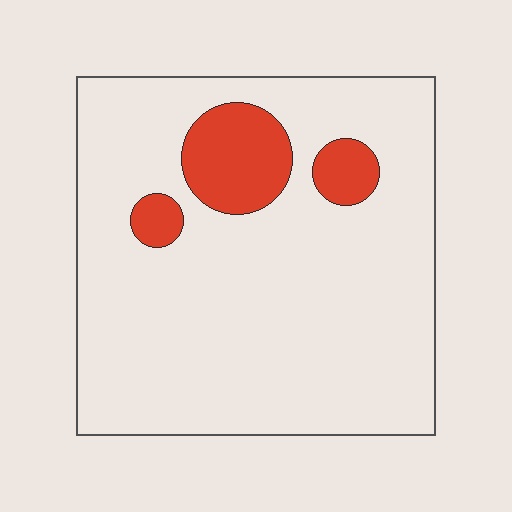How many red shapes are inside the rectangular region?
3.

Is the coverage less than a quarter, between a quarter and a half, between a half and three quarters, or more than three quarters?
Less than a quarter.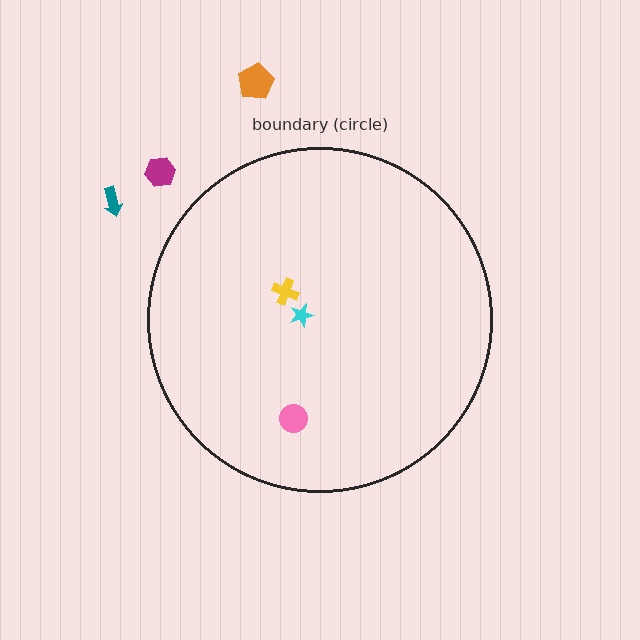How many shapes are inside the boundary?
3 inside, 3 outside.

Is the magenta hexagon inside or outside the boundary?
Outside.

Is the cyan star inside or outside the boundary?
Inside.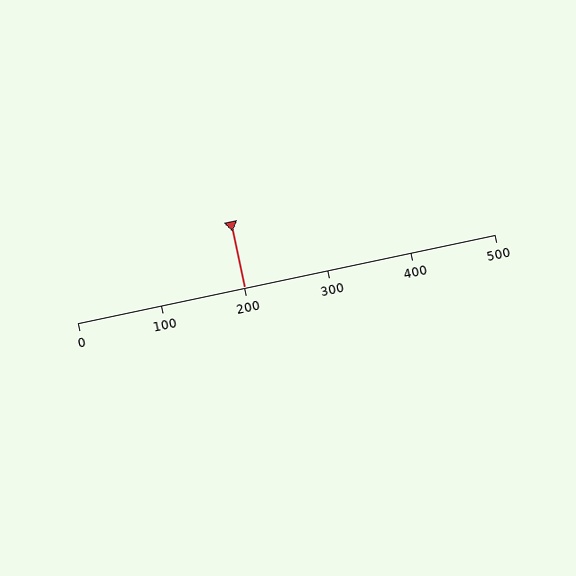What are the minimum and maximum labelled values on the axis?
The axis runs from 0 to 500.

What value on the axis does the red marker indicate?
The marker indicates approximately 200.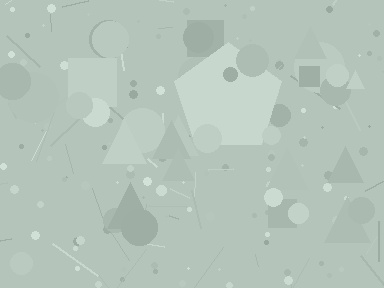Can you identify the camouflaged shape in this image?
The camouflaged shape is a pentagon.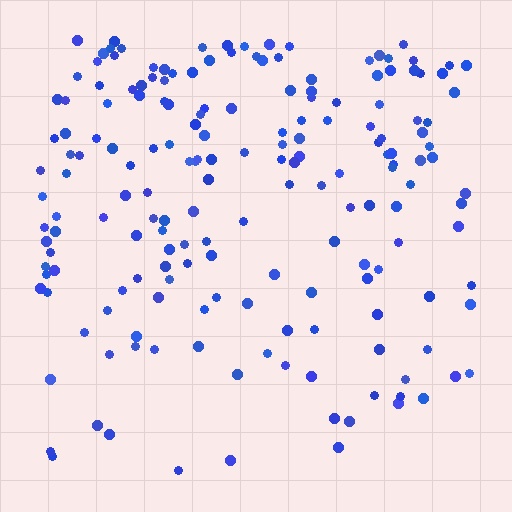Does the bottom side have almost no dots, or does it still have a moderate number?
Still a moderate number, just noticeably fewer than the top.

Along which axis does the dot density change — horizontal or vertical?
Vertical.